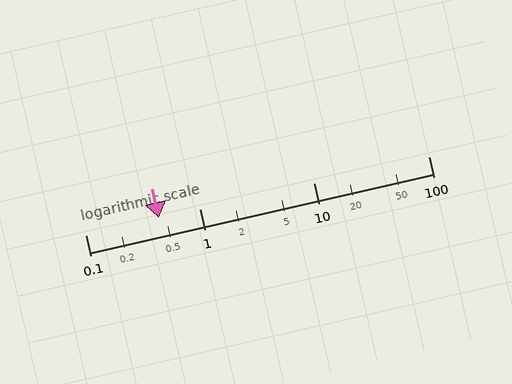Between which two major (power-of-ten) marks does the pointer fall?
The pointer is between 0.1 and 1.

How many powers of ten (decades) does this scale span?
The scale spans 3 decades, from 0.1 to 100.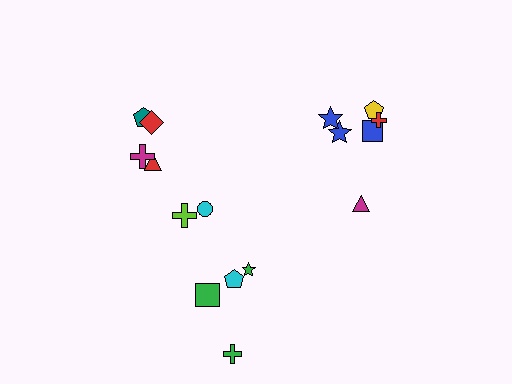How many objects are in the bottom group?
There are 6 objects.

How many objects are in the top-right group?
There are 6 objects.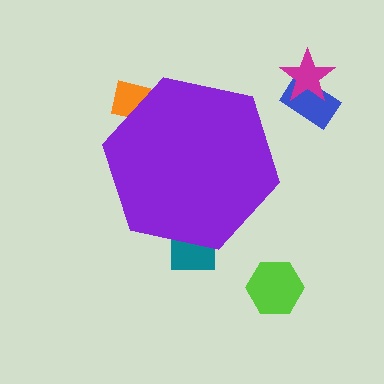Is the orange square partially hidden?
Yes, the orange square is partially hidden behind the purple hexagon.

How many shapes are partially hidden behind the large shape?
2 shapes are partially hidden.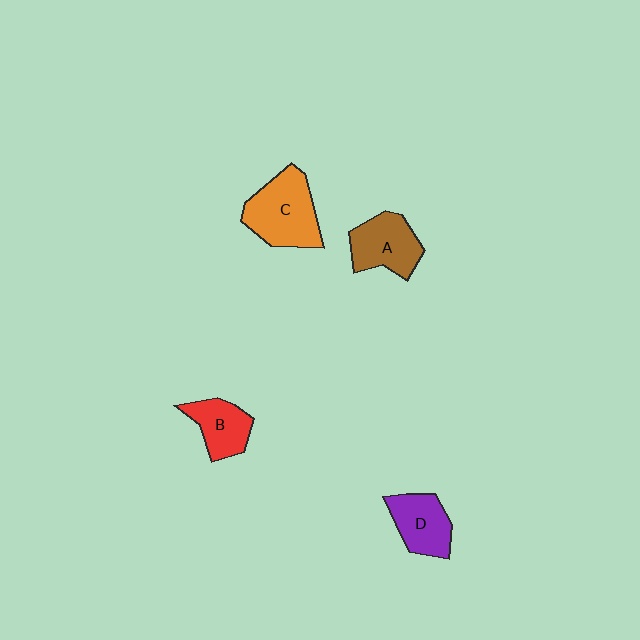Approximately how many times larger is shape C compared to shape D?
Approximately 1.4 times.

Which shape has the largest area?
Shape C (orange).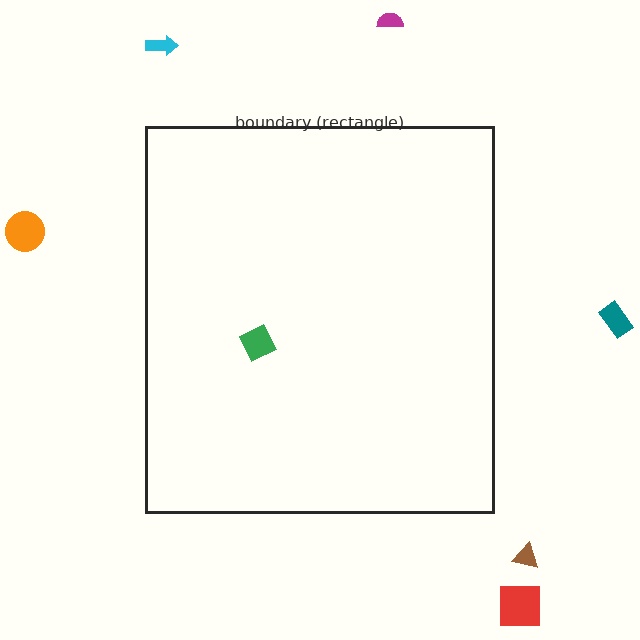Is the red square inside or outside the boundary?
Outside.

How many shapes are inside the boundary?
1 inside, 6 outside.